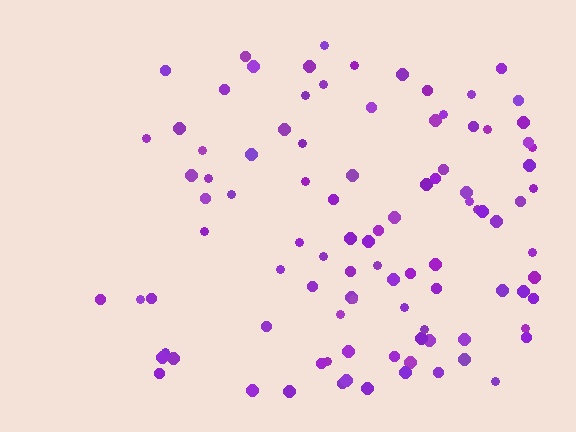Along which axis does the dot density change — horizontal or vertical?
Horizontal.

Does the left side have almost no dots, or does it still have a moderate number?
Still a moderate number, just noticeably fewer than the right.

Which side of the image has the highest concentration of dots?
The right.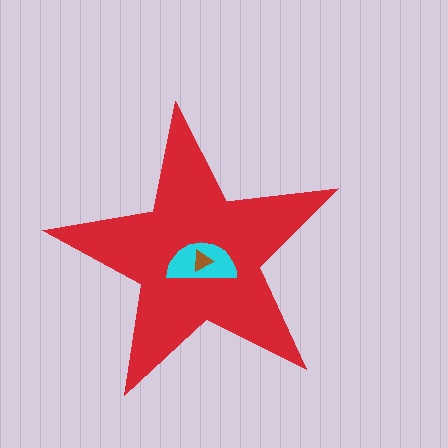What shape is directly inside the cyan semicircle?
The brown triangle.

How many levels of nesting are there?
3.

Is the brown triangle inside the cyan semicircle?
Yes.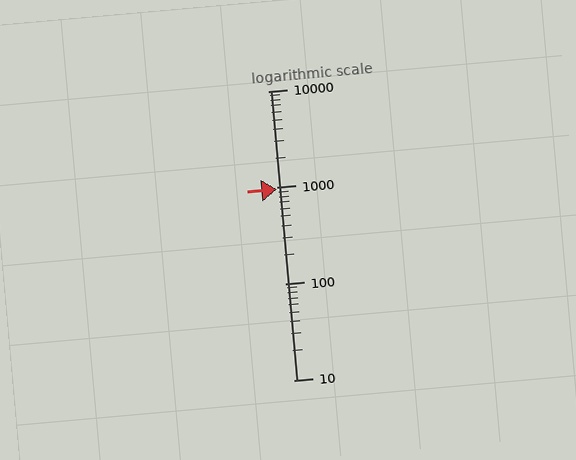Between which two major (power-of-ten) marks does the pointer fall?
The pointer is between 100 and 1000.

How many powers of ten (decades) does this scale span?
The scale spans 3 decades, from 10 to 10000.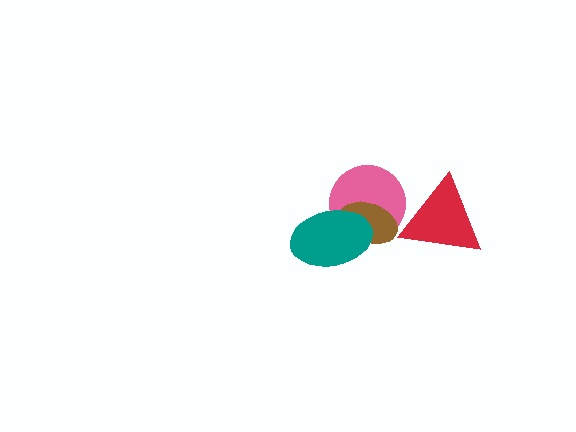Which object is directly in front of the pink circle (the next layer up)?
The brown ellipse is directly in front of the pink circle.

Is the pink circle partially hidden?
Yes, it is partially covered by another shape.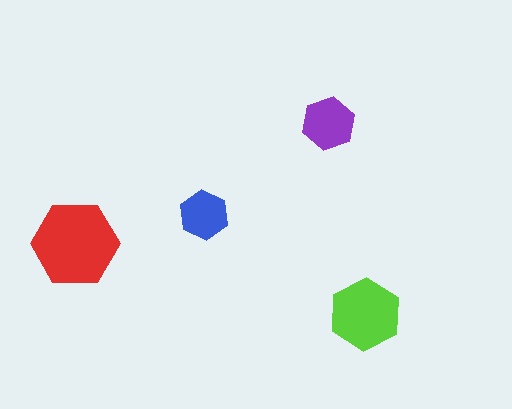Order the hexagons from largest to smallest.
the red one, the lime one, the purple one, the blue one.